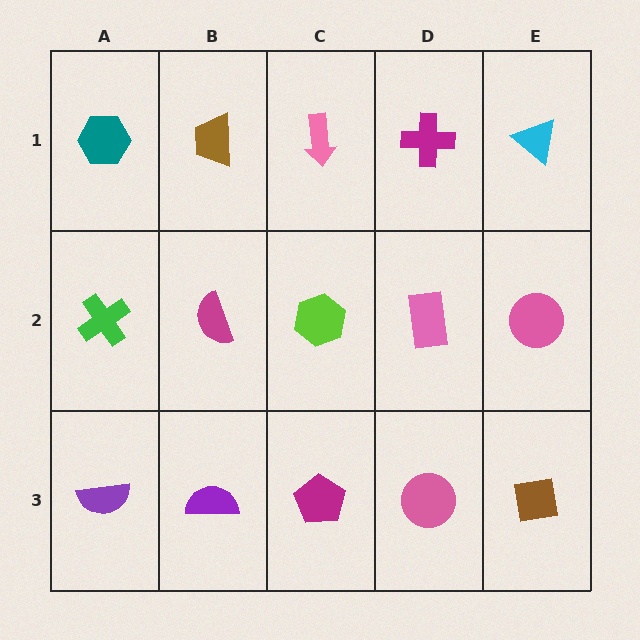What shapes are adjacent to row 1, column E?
A pink circle (row 2, column E), a magenta cross (row 1, column D).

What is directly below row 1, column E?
A pink circle.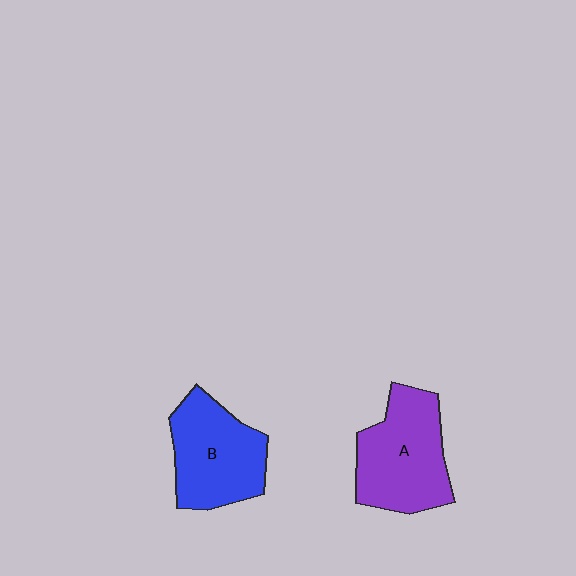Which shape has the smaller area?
Shape B (blue).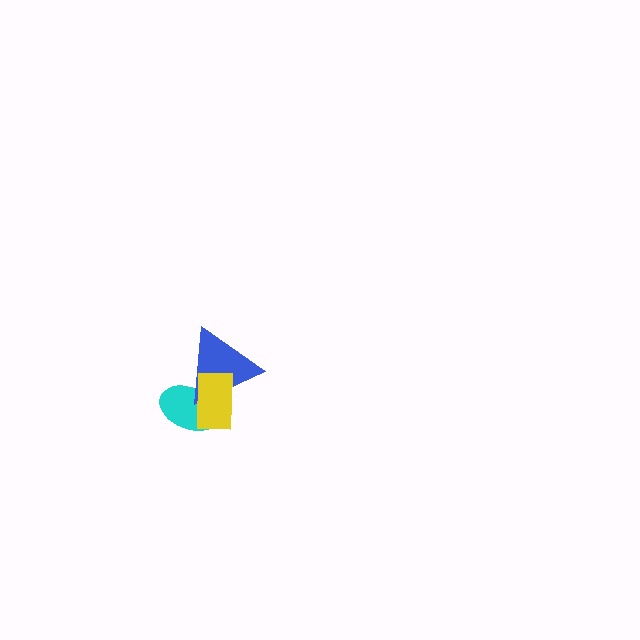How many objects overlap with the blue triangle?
2 objects overlap with the blue triangle.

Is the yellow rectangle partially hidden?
No, no other shape covers it.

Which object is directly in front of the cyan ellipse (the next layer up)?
The blue triangle is directly in front of the cyan ellipse.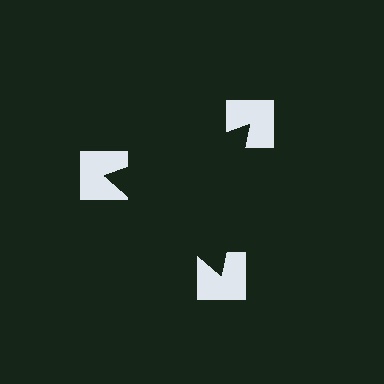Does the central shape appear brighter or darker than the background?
It typically appears slightly darker than the background, even though no actual brightness change is drawn.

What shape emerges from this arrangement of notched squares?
An illusory triangle — its edges are inferred from the aligned wedge cuts in the notched squares, not physically drawn.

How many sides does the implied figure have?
3 sides.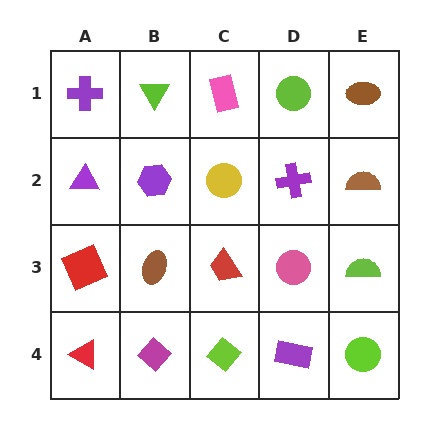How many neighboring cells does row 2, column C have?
4.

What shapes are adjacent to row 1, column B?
A purple hexagon (row 2, column B), a purple cross (row 1, column A), a pink rectangle (row 1, column C).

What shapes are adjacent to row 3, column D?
A purple cross (row 2, column D), a purple rectangle (row 4, column D), a red trapezoid (row 3, column C), a lime semicircle (row 3, column E).